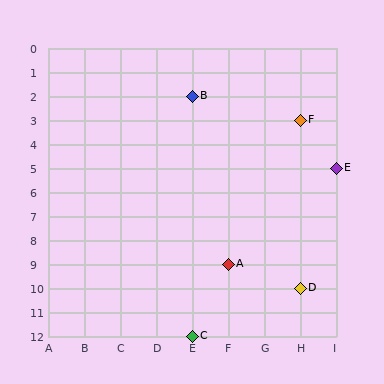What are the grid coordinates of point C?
Point C is at grid coordinates (E, 12).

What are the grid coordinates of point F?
Point F is at grid coordinates (H, 3).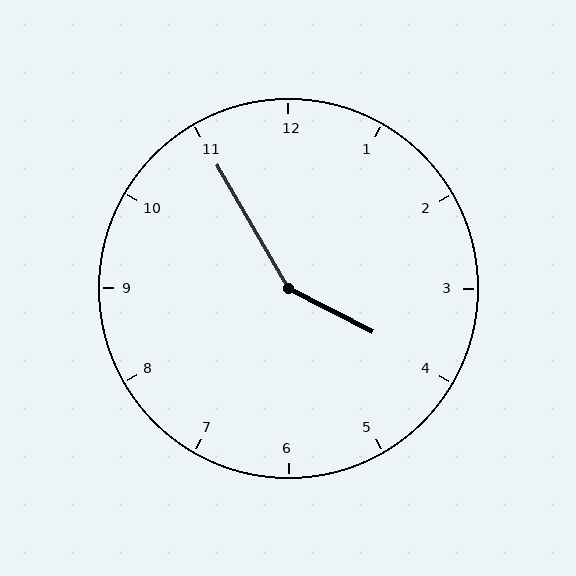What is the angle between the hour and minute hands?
Approximately 148 degrees.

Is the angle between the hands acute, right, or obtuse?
It is obtuse.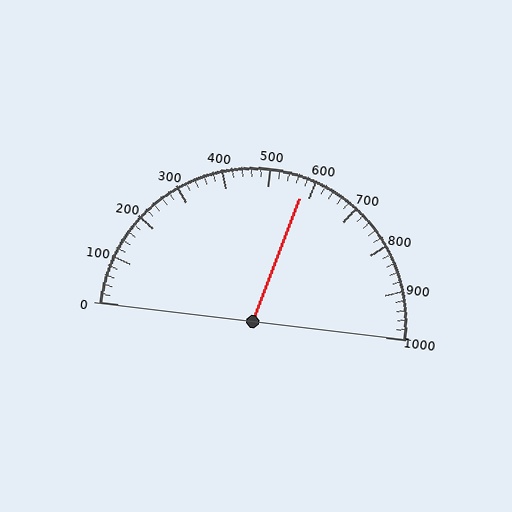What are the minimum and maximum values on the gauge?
The gauge ranges from 0 to 1000.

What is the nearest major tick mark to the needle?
The nearest major tick mark is 600.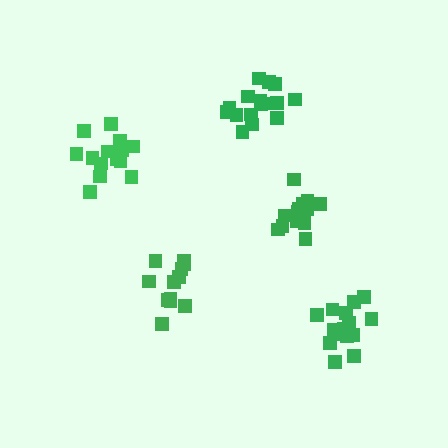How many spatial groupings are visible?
There are 5 spatial groupings.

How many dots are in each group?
Group 1: 16 dots, Group 2: 14 dots, Group 3: 12 dots, Group 4: 16 dots, Group 5: 15 dots (73 total).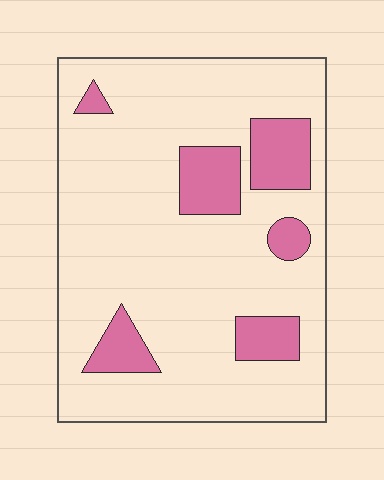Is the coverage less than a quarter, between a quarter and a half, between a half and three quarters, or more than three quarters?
Less than a quarter.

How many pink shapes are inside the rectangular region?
6.